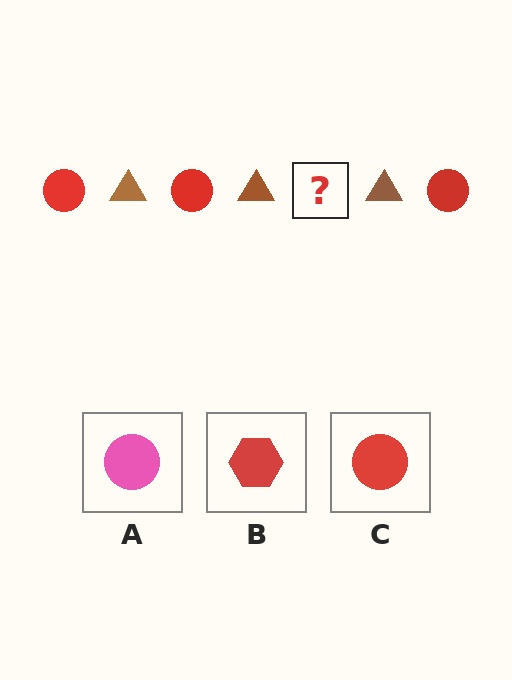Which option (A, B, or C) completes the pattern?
C.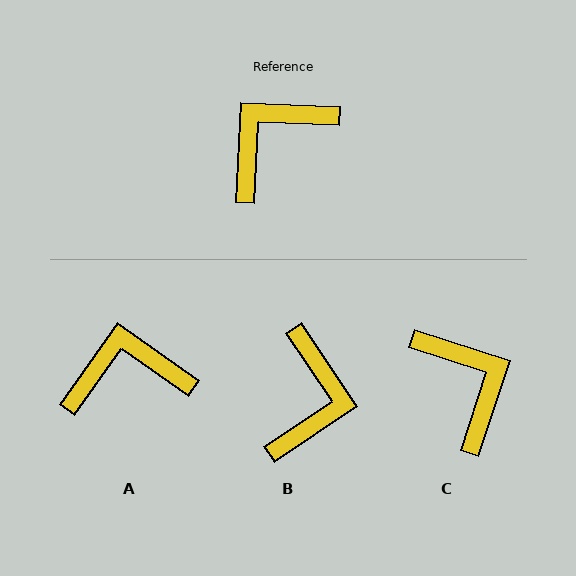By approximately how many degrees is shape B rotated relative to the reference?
Approximately 143 degrees clockwise.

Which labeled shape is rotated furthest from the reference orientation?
B, about 143 degrees away.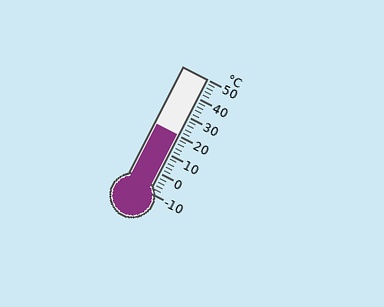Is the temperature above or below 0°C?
The temperature is above 0°C.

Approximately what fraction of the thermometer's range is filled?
The thermometer is filled to approximately 50% of its range.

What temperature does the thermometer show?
The thermometer shows approximately 20°C.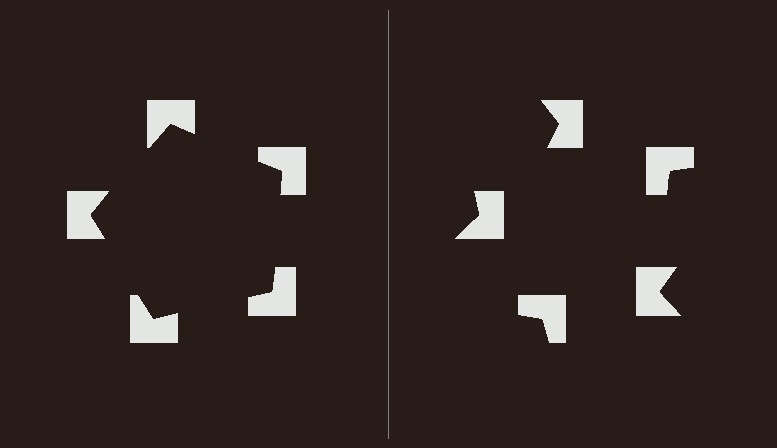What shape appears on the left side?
An illusory pentagon.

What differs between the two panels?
The notched squares are positioned identically on both sides; only the wedge orientations differ. On the left they align to a pentagon; on the right they are misaligned.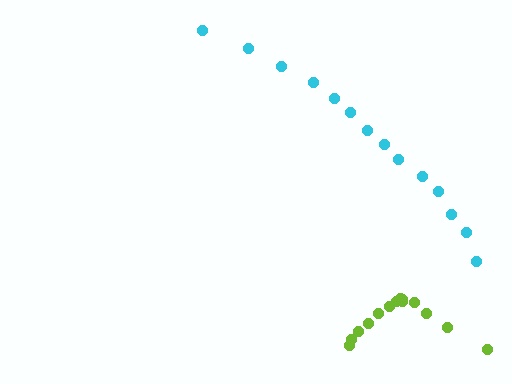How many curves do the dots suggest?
There are 2 distinct paths.